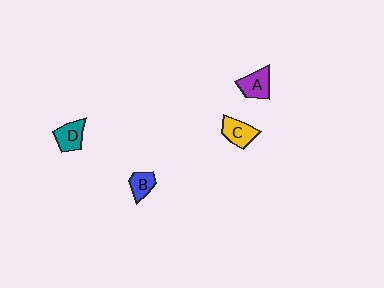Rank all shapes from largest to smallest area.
From largest to smallest: A (purple), C (yellow), D (teal), B (blue).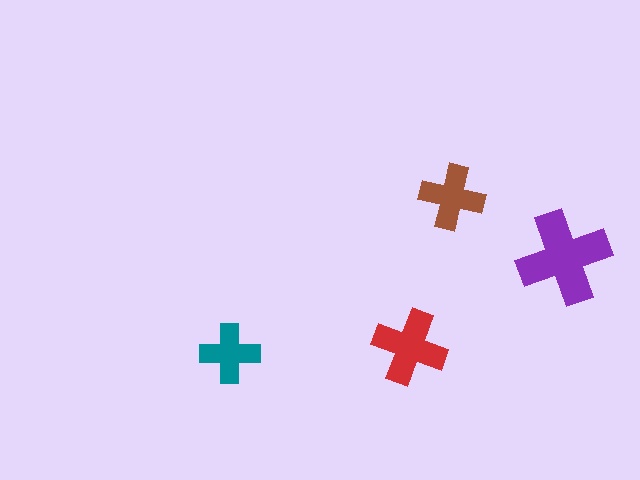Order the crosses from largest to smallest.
the purple one, the red one, the brown one, the teal one.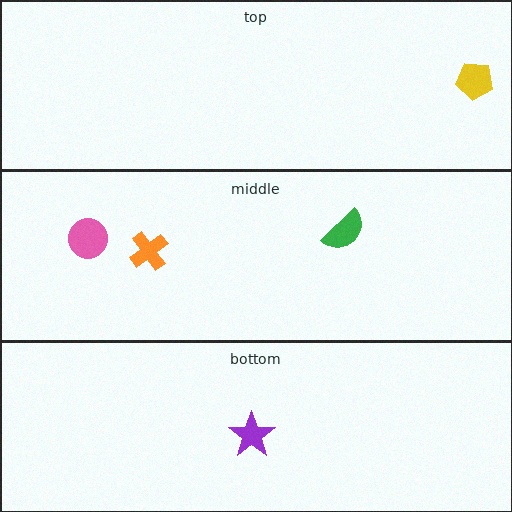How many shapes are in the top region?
1.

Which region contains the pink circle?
The middle region.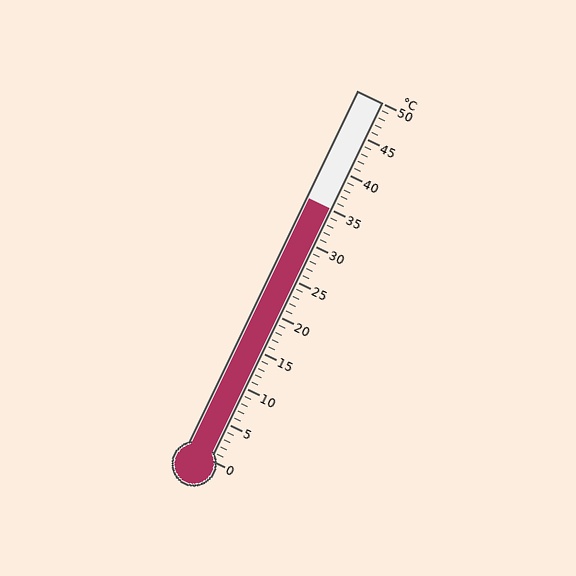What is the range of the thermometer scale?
The thermometer scale ranges from 0°C to 50°C.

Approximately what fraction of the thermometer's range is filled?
The thermometer is filled to approximately 70% of its range.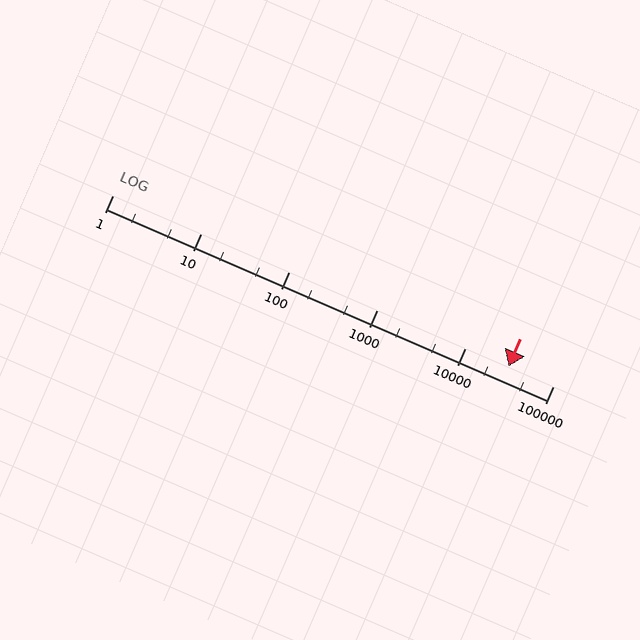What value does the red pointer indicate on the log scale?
The pointer indicates approximately 31000.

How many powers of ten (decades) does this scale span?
The scale spans 5 decades, from 1 to 100000.